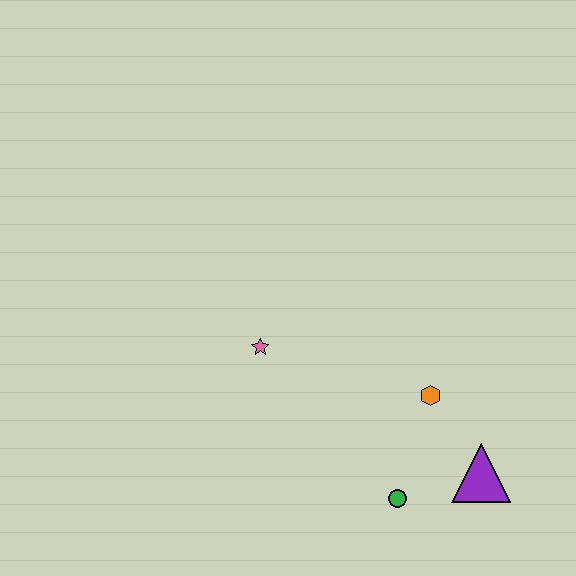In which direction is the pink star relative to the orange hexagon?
The pink star is to the left of the orange hexagon.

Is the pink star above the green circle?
Yes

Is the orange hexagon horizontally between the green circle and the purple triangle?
Yes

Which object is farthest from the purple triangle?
The pink star is farthest from the purple triangle.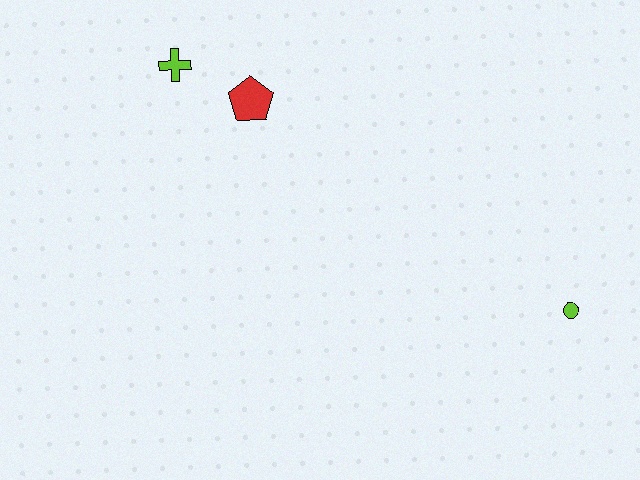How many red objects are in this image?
There is 1 red object.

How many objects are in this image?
There are 3 objects.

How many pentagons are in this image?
There is 1 pentagon.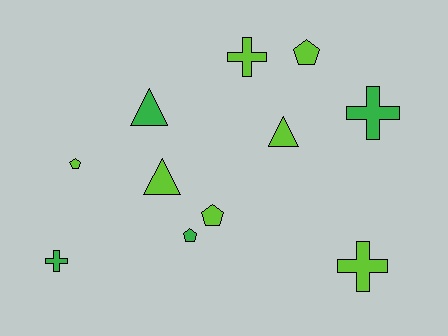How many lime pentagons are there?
There are 3 lime pentagons.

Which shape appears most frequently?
Cross, with 4 objects.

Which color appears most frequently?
Lime, with 7 objects.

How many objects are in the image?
There are 11 objects.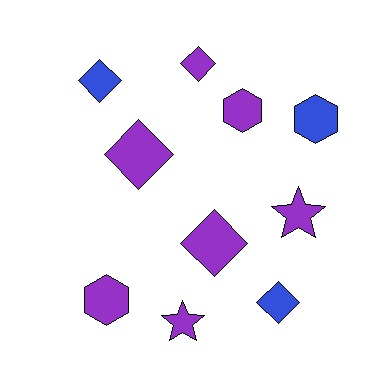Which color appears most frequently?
Purple, with 7 objects.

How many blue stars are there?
There are no blue stars.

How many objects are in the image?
There are 10 objects.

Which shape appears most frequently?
Diamond, with 5 objects.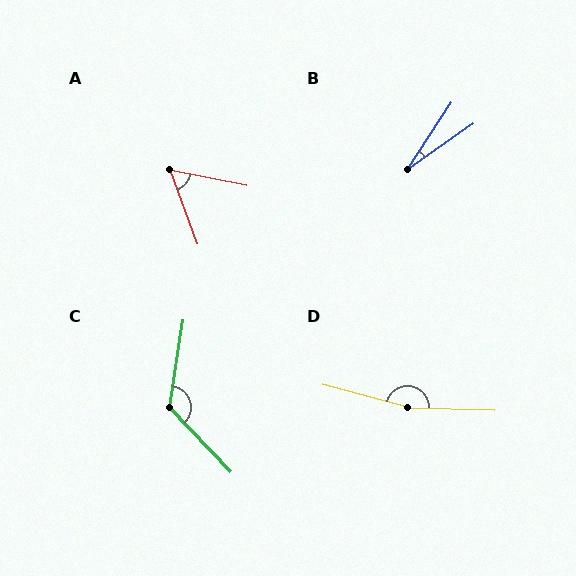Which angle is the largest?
D, at approximately 167 degrees.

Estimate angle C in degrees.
Approximately 128 degrees.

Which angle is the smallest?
B, at approximately 21 degrees.